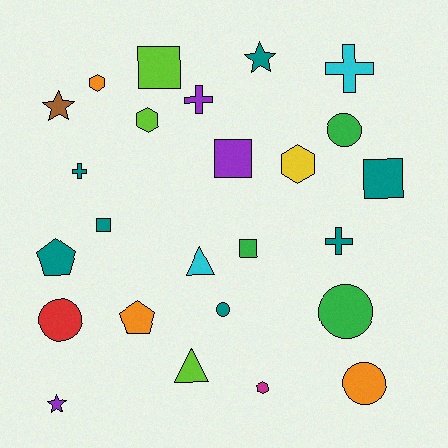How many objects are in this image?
There are 25 objects.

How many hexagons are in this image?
There are 4 hexagons.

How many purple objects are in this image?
There are 3 purple objects.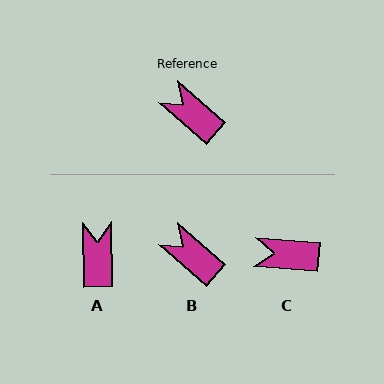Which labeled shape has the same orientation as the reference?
B.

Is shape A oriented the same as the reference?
No, it is off by about 48 degrees.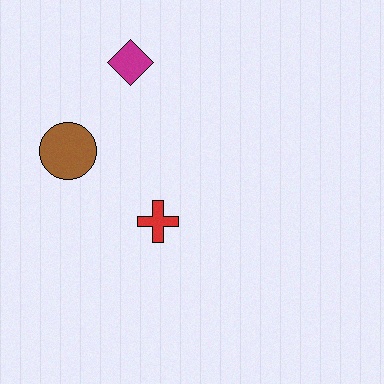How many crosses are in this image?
There is 1 cross.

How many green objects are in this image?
There are no green objects.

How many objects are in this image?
There are 3 objects.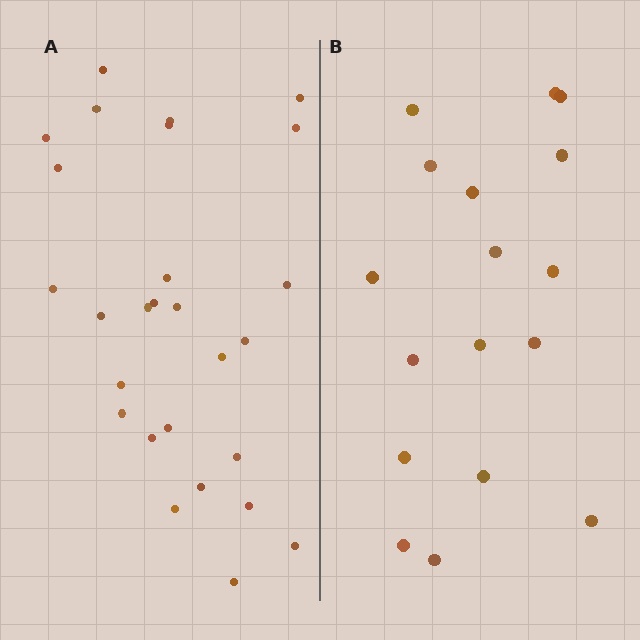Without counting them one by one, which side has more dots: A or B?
Region A (the left region) has more dots.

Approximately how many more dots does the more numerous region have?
Region A has roughly 10 or so more dots than region B.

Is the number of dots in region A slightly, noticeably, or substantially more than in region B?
Region A has substantially more. The ratio is roughly 1.6 to 1.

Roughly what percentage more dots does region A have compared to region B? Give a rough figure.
About 60% more.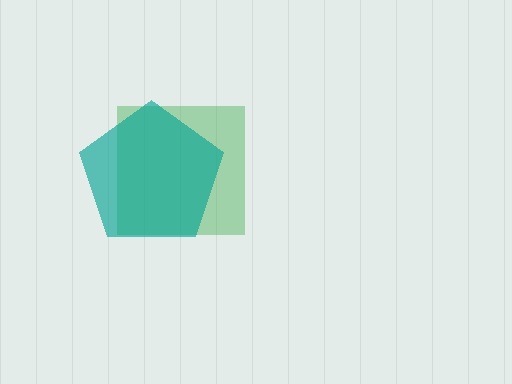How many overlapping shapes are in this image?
There are 2 overlapping shapes in the image.